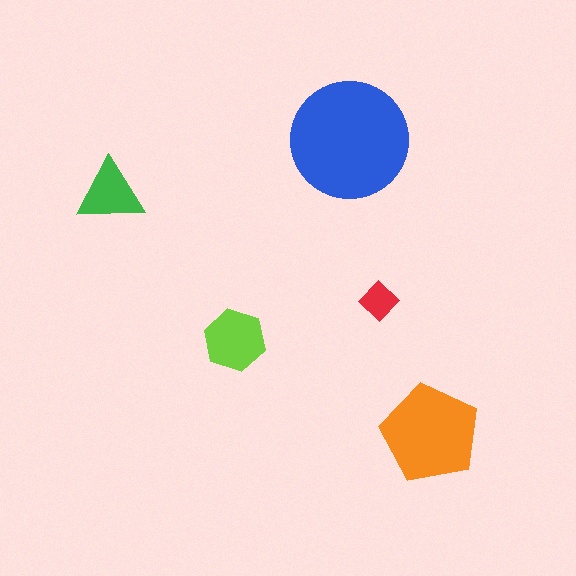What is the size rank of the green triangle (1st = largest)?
4th.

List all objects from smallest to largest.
The red diamond, the green triangle, the lime hexagon, the orange pentagon, the blue circle.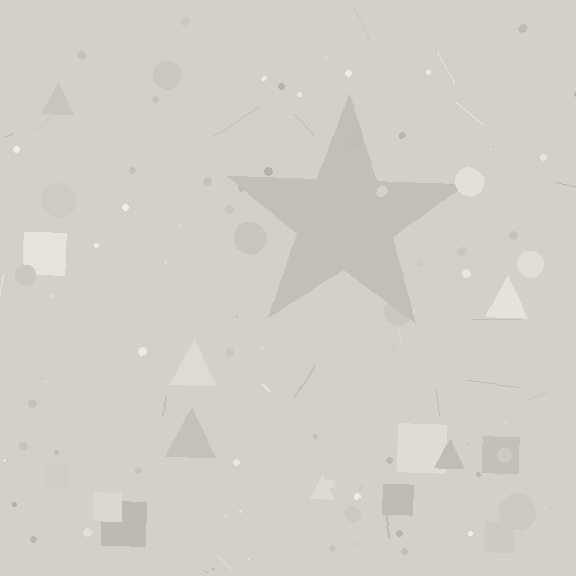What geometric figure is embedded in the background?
A star is embedded in the background.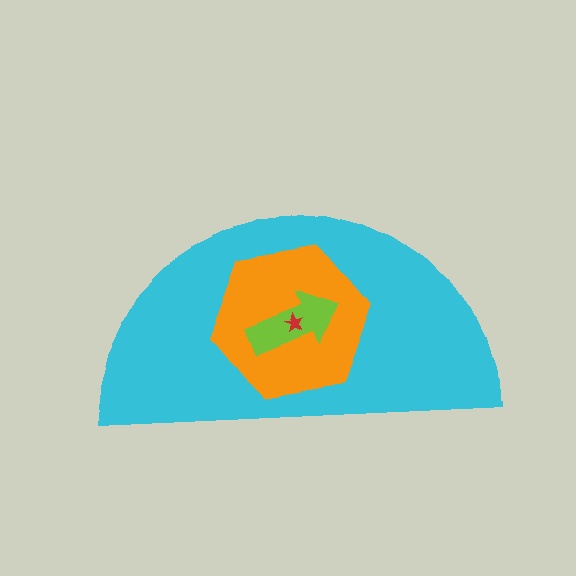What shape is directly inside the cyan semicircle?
The orange hexagon.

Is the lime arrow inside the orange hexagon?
Yes.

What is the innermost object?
The red star.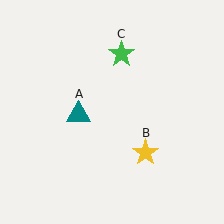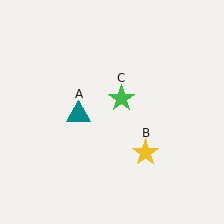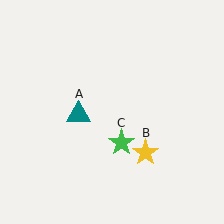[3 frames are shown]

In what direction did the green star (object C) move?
The green star (object C) moved down.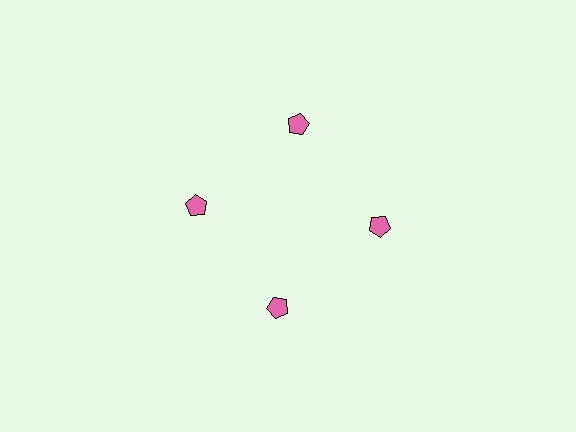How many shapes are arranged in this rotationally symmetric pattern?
There are 4 shapes, arranged in 4 groups of 1.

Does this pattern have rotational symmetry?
Yes, this pattern has 4-fold rotational symmetry. It looks the same after rotating 90 degrees around the center.